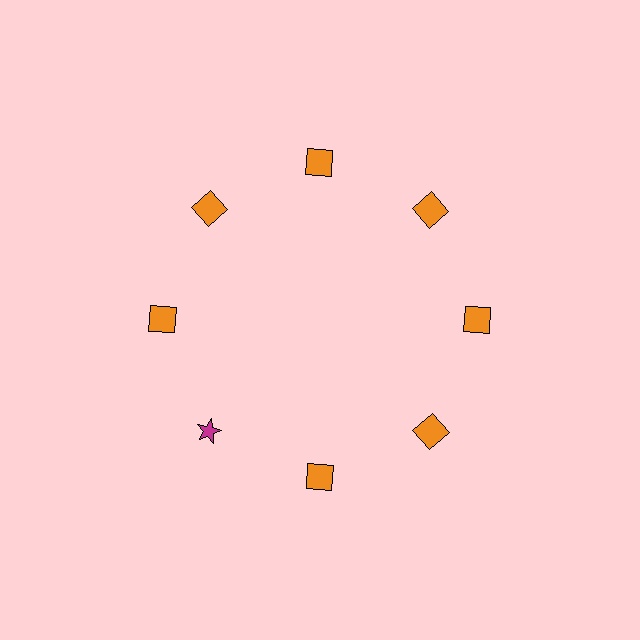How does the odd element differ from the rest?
It differs in both color (magenta instead of orange) and shape (star instead of square).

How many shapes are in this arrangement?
There are 8 shapes arranged in a ring pattern.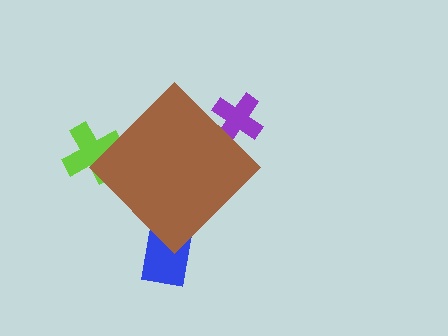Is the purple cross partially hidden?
Yes, the purple cross is partially hidden behind the brown diamond.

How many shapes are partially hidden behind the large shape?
3 shapes are partially hidden.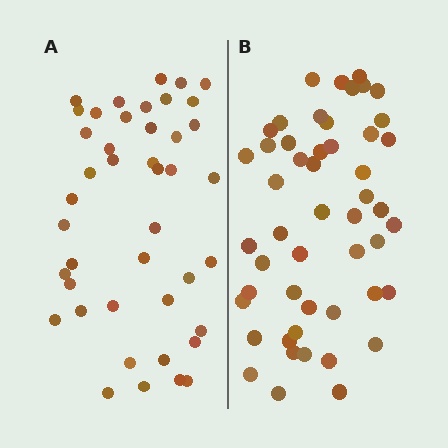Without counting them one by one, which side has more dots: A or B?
Region B (the right region) has more dots.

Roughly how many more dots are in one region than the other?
Region B has roughly 8 or so more dots than region A.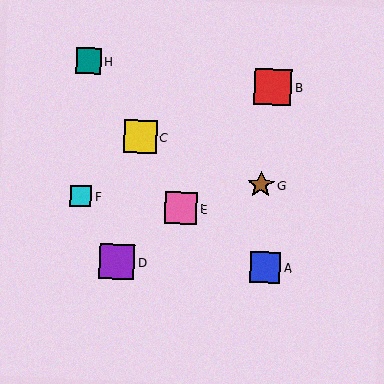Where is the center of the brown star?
The center of the brown star is at (261, 185).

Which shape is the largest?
The red square (labeled B) is the largest.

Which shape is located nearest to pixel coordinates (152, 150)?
The yellow square (labeled C) at (140, 136) is nearest to that location.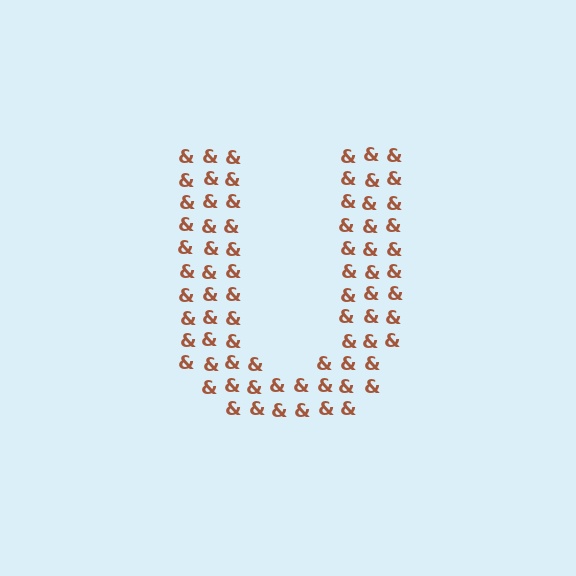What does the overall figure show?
The overall figure shows the letter U.